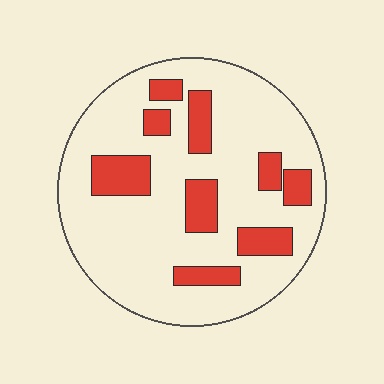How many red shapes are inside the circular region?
9.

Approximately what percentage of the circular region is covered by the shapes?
Approximately 20%.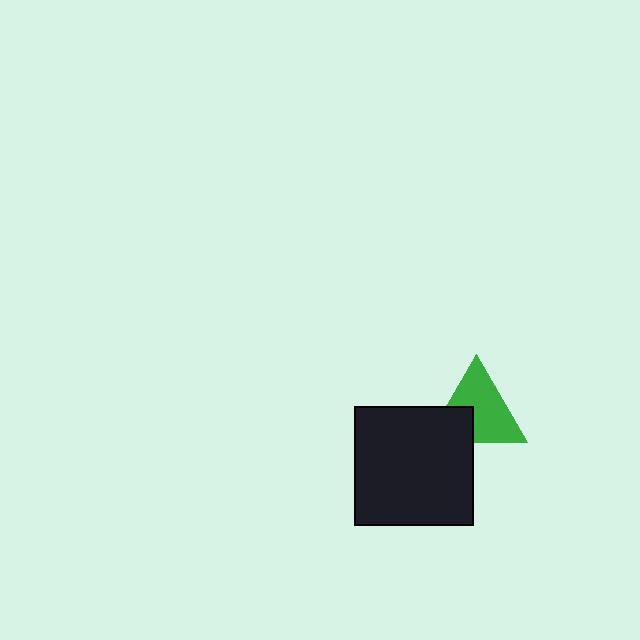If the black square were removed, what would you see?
You would see the complete green triangle.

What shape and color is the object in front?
The object in front is a black square.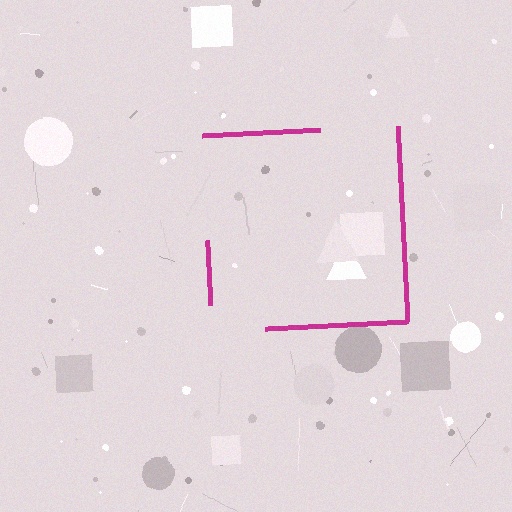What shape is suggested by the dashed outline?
The dashed outline suggests a square.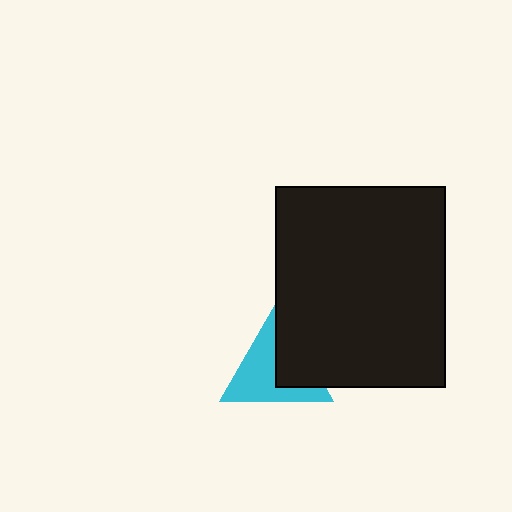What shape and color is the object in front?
The object in front is a black rectangle.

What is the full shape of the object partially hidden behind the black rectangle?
The partially hidden object is a cyan triangle.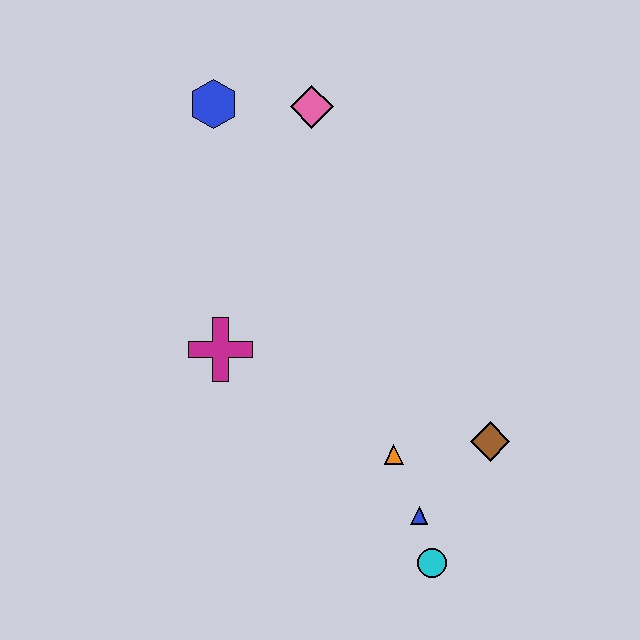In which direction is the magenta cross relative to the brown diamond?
The magenta cross is to the left of the brown diamond.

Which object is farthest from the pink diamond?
The cyan circle is farthest from the pink diamond.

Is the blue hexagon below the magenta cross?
No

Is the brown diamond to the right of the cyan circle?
Yes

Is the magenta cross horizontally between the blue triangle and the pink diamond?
No